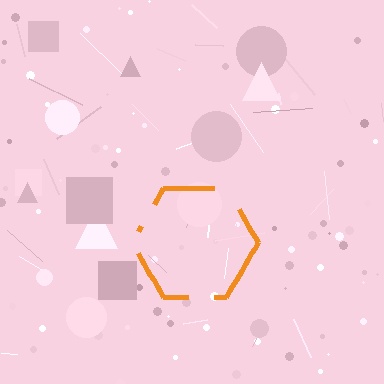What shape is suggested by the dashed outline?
The dashed outline suggests a hexagon.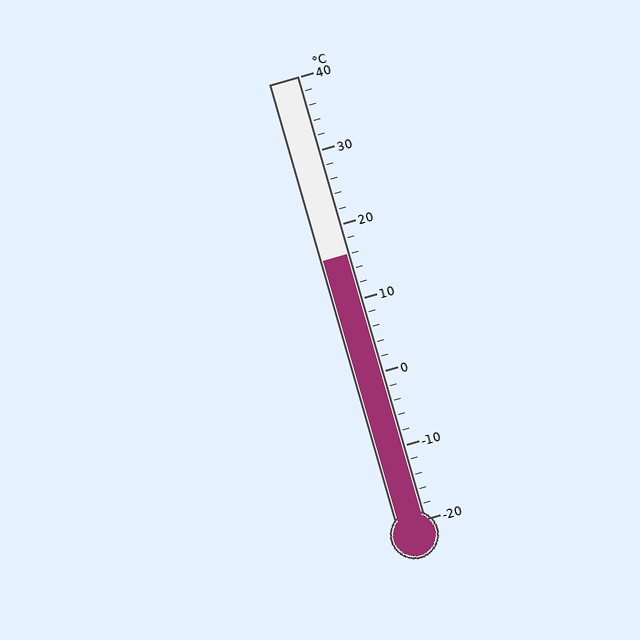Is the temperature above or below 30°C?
The temperature is below 30°C.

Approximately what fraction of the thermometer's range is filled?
The thermometer is filled to approximately 60% of its range.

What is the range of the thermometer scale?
The thermometer scale ranges from -20°C to 40°C.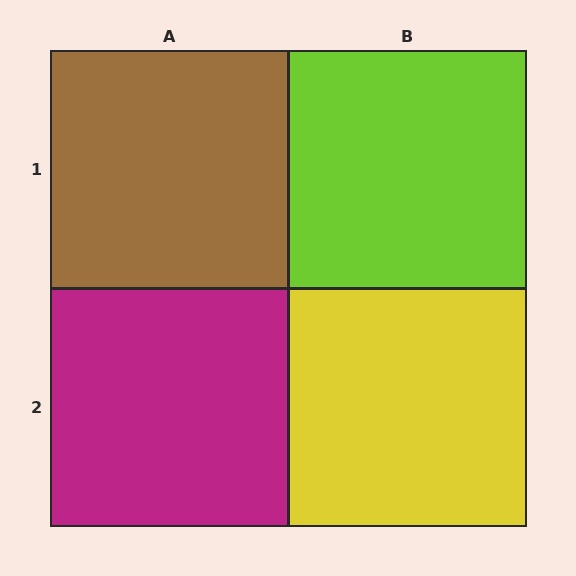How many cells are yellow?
1 cell is yellow.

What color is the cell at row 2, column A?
Magenta.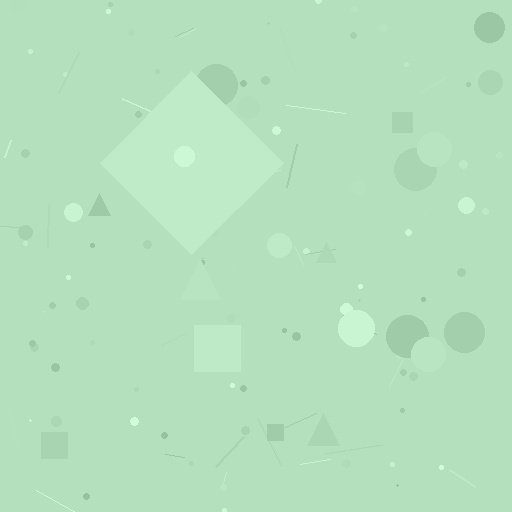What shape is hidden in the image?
A diamond is hidden in the image.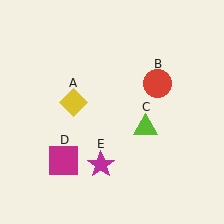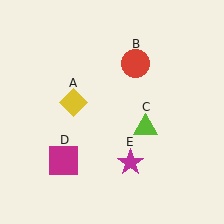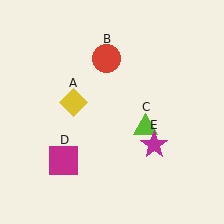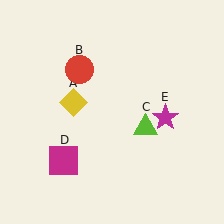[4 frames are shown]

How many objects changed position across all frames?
2 objects changed position: red circle (object B), magenta star (object E).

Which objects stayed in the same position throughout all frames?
Yellow diamond (object A) and lime triangle (object C) and magenta square (object D) remained stationary.